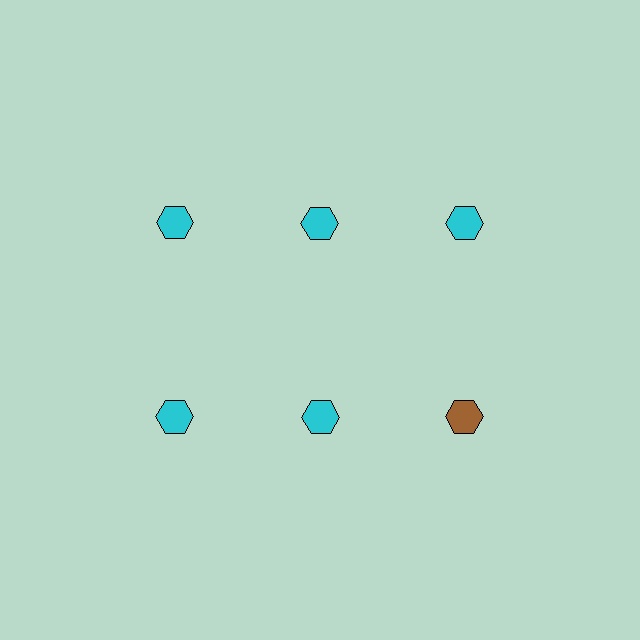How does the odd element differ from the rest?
It has a different color: brown instead of cyan.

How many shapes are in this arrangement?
There are 6 shapes arranged in a grid pattern.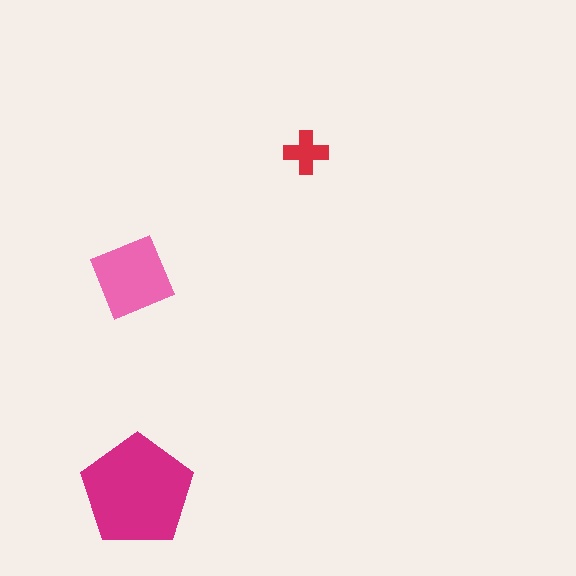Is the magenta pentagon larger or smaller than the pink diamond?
Larger.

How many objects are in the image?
There are 3 objects in the image.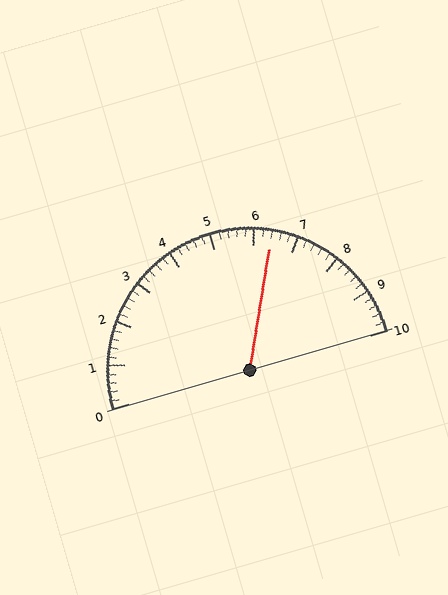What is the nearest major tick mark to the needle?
The nearest major tick mark is 6.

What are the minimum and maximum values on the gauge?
The gauge ranges from 0 to 10.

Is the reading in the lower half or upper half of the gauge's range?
The reading is in the upper half of the range (0 to 10).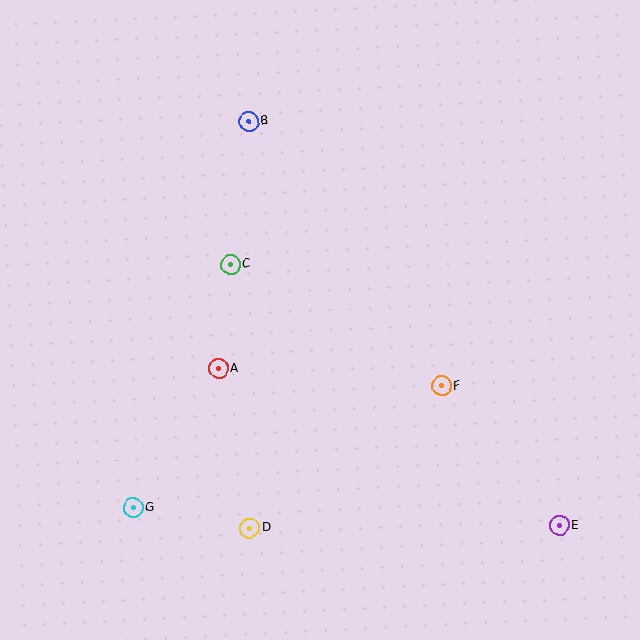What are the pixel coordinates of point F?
Point F is at (442, 386).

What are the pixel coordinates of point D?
Point D is at (250, 528).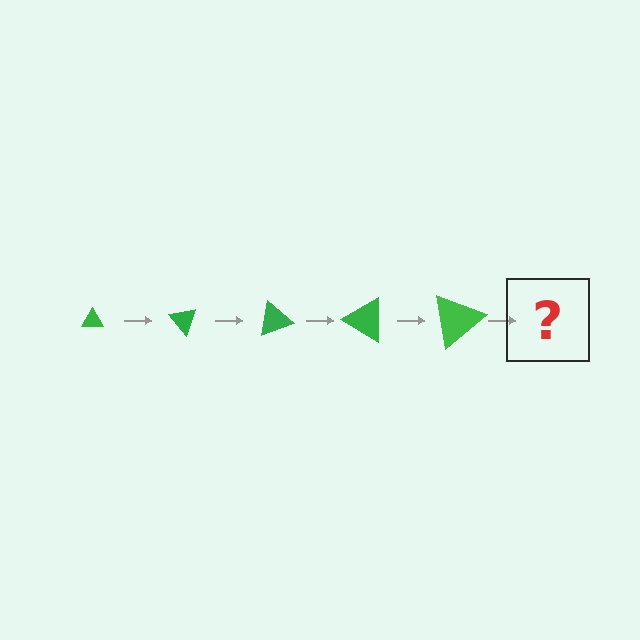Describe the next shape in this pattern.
It should be a triangle, larger than the previous one and rotated 250 degrees from the start.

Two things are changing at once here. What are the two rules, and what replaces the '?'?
The two rules are that the triangle grows larger each step and it rotates 50 degrees each step. The '?' should be a triangle, larger than the previous one and rotated 250 degrees from the start.